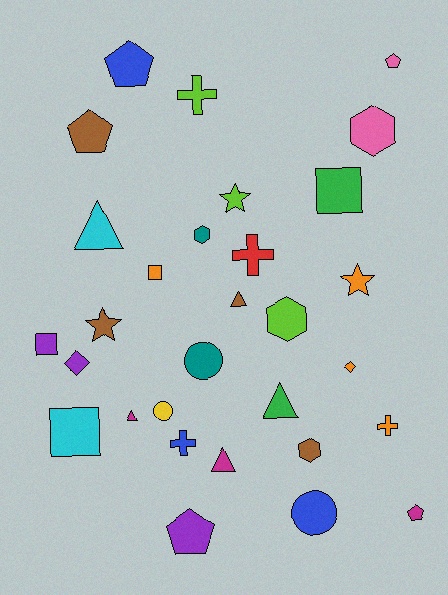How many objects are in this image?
There are 30 objects.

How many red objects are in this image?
There is 1 red object.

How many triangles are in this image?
There are 5 triangles.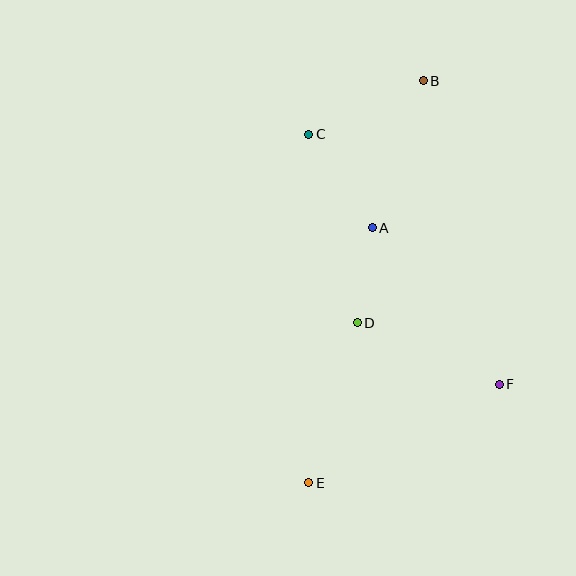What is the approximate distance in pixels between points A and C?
The distance between A and C is approximately 113 pixels.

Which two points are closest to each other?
Points A and D are closest to each other.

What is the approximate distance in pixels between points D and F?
The distance between D and F is approximately 155 pixels.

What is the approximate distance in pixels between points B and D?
The distance between B and D is approximately 251 pixels.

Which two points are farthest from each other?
Points B and E are farthest from each other.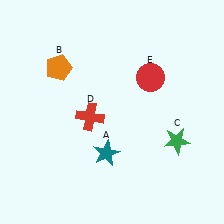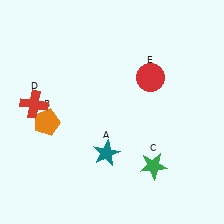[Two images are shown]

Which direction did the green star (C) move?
The green star (C) moved down.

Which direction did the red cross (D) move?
The red cross (D) moved left.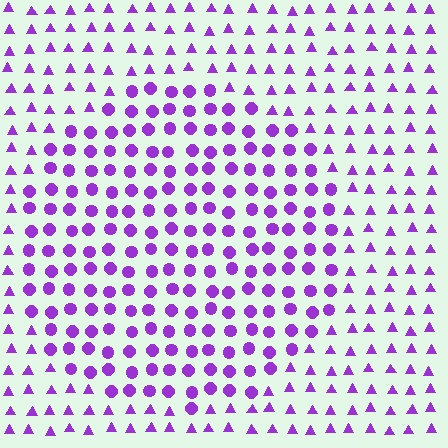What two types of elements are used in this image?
The image uses circles inside the circle region and triangles outside it.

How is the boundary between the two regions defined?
The boundary is defined by a change in element shape: circles inside vs. triangles outside. All elements share the same color and spacing.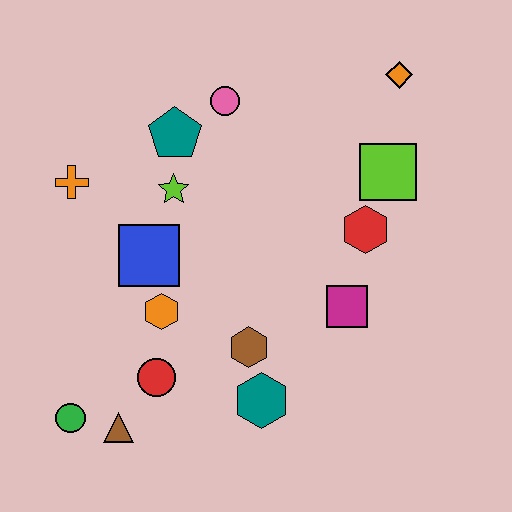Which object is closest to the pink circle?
The teal pentagon is closest to the pink circle.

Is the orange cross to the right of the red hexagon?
No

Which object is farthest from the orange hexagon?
The orange diamond is farthest from the orange hexagon.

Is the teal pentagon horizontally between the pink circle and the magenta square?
No